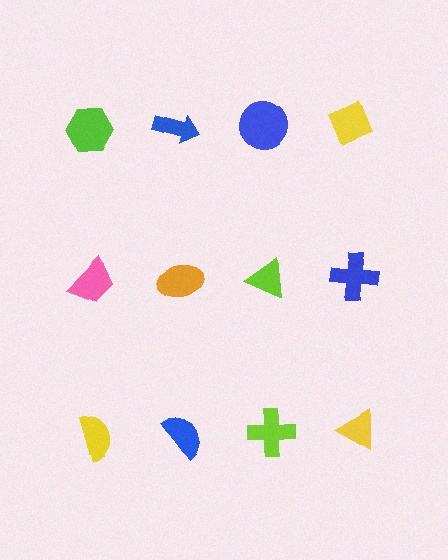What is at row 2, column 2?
An orange ellipse.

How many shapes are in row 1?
4 shapes.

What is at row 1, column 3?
A blue circle.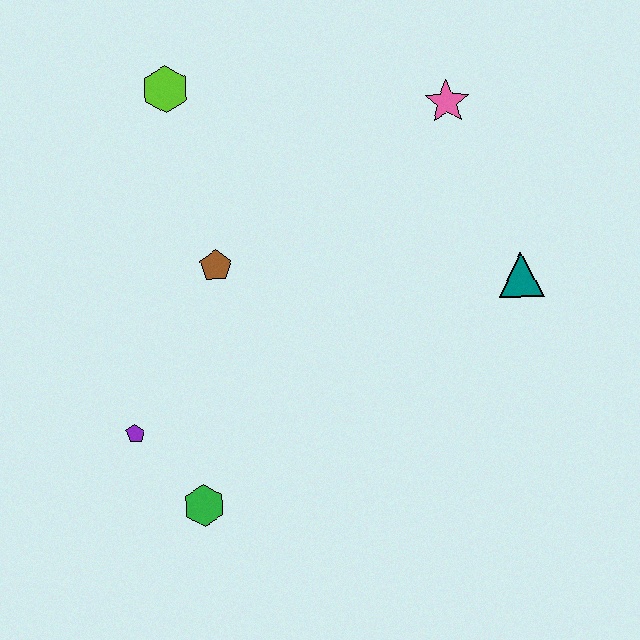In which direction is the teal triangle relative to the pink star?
The teal triangle is below the pink star.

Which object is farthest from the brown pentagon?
The teal triangle is farthest from the brown pentagon.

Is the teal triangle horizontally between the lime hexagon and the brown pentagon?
No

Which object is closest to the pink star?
The teal triangle is closest to the pink star.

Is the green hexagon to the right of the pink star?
No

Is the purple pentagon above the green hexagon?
Yes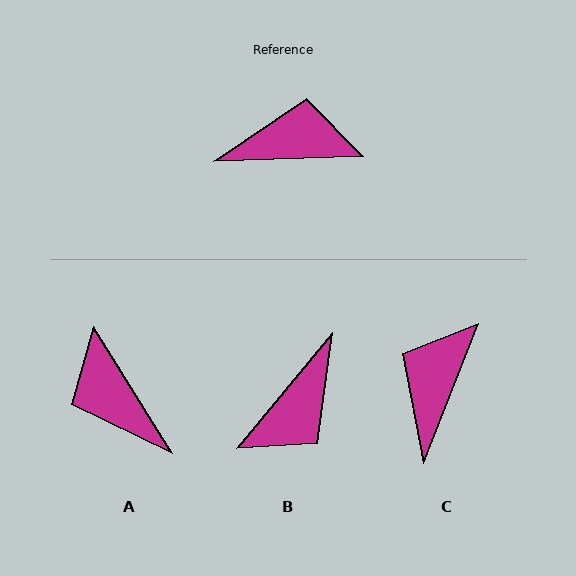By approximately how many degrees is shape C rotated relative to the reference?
Approximately 67 degrees counter-clockwise.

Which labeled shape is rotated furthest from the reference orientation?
B, about 131 degrees away.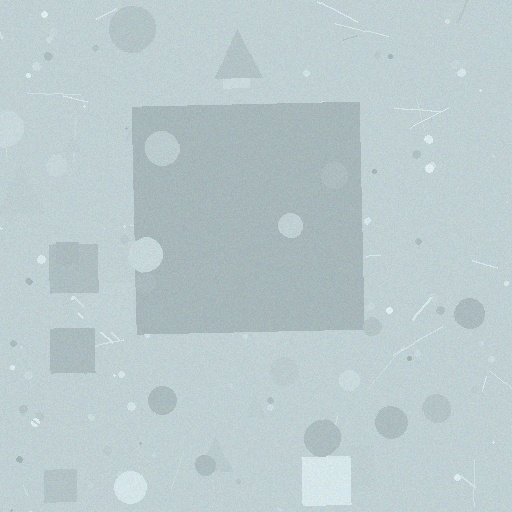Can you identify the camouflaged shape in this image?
The camouflaged shape is a square.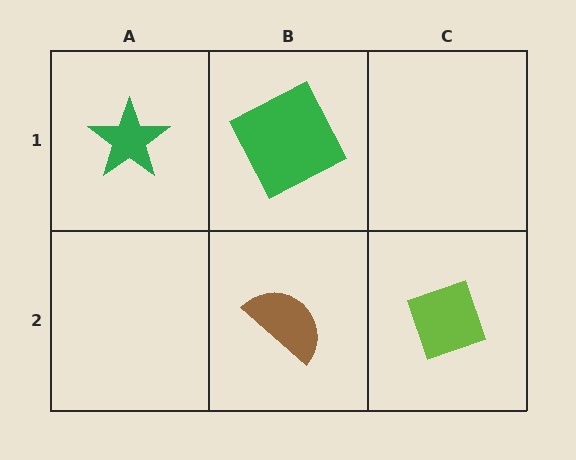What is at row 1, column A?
A green star.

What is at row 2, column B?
A brown semicircle.